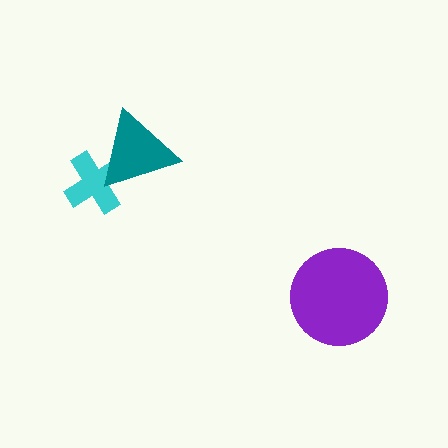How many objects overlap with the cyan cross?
1 object overlaps with the cyan cross.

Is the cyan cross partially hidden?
Yes, it is partially covered by another shape.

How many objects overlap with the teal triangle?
1 object overlaps with the teal triangle.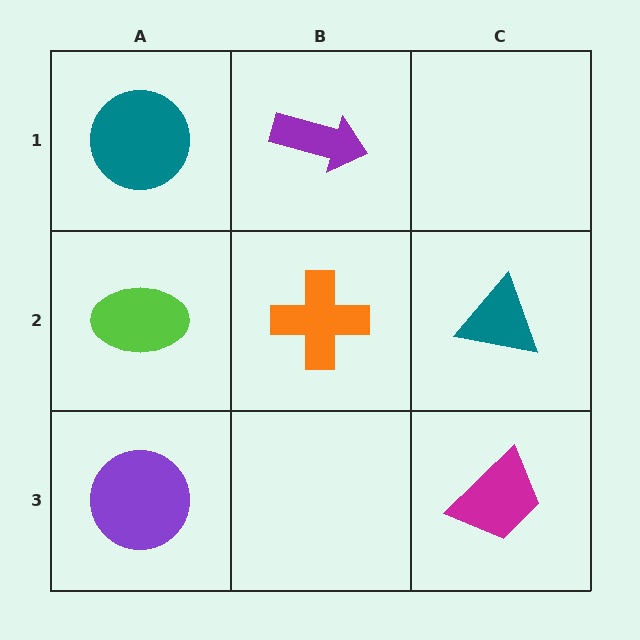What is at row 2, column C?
A teal triangle.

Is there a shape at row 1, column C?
No, that cell is empty.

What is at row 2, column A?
A lime ellipse.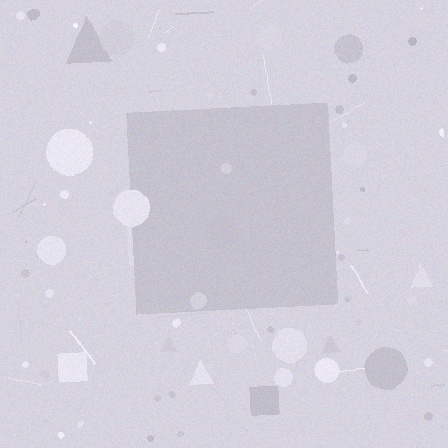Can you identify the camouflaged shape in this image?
The camouflaged shape is a square.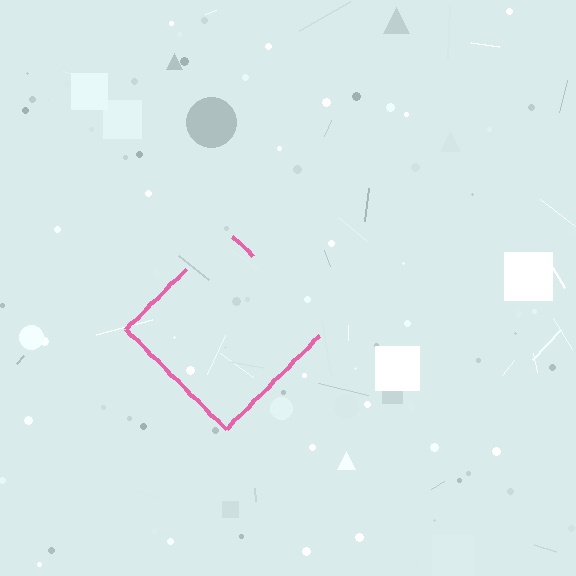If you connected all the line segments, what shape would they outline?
They would outline a diamond.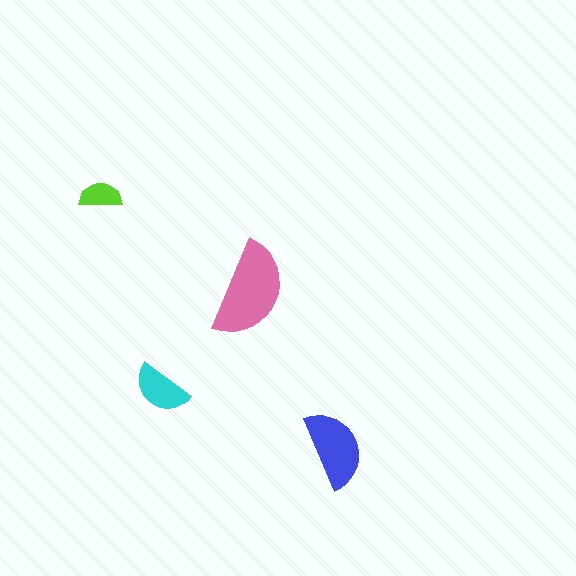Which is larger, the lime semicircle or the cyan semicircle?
The cyan one.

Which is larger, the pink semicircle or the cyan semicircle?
The pink one.